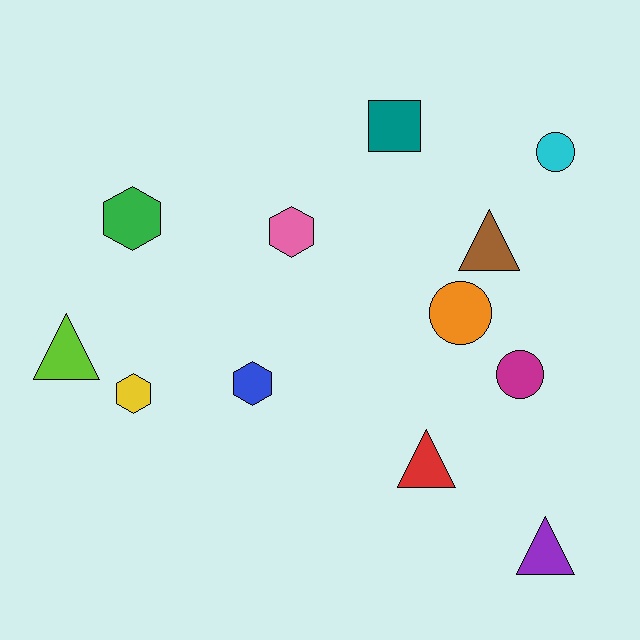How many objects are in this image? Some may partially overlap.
There are 12 objects.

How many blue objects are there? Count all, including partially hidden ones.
There is 1 blue object.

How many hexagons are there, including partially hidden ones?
There are 4 hexagons.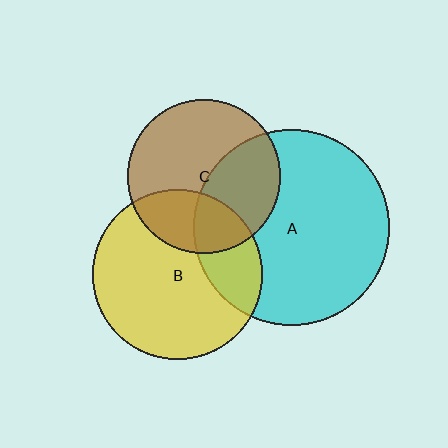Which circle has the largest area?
Circle A (cyan).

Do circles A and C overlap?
Yes.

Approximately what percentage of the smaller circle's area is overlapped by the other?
Approximately 40%.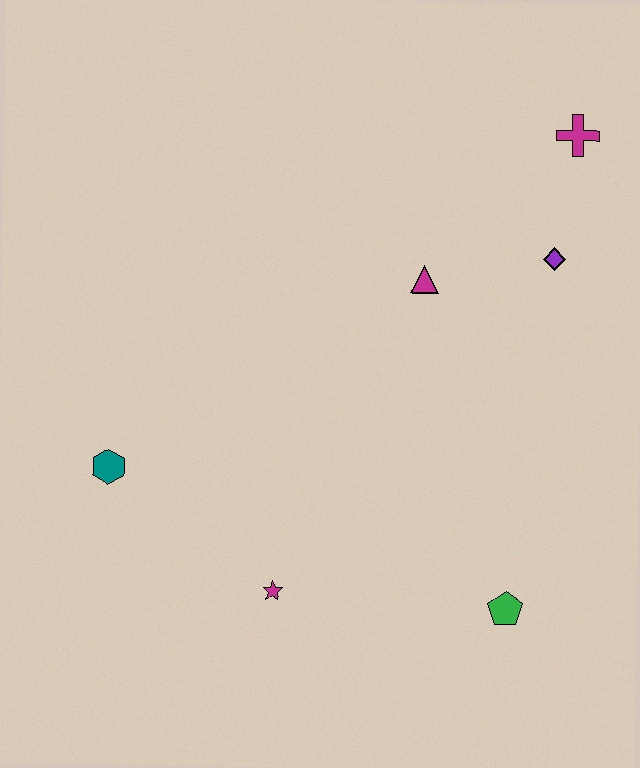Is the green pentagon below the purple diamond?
Yes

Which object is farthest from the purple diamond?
The teal hexagon is farthest from the purple diamond.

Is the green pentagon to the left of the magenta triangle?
No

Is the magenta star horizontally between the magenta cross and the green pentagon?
No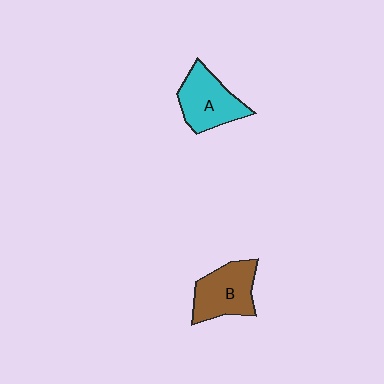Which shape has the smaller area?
Shape B (brown).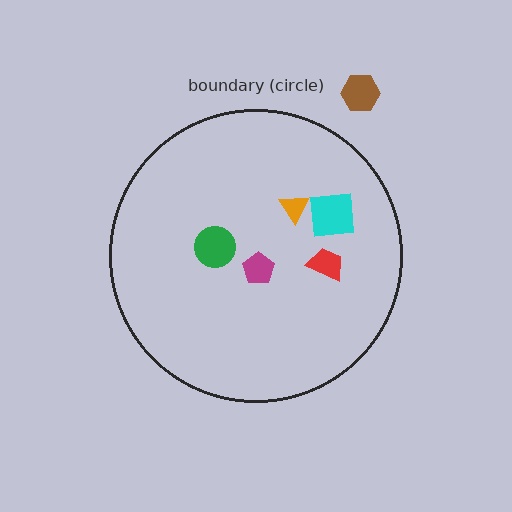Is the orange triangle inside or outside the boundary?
Inside.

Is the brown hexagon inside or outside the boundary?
Outside.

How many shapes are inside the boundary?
5 inside, 1 outside.